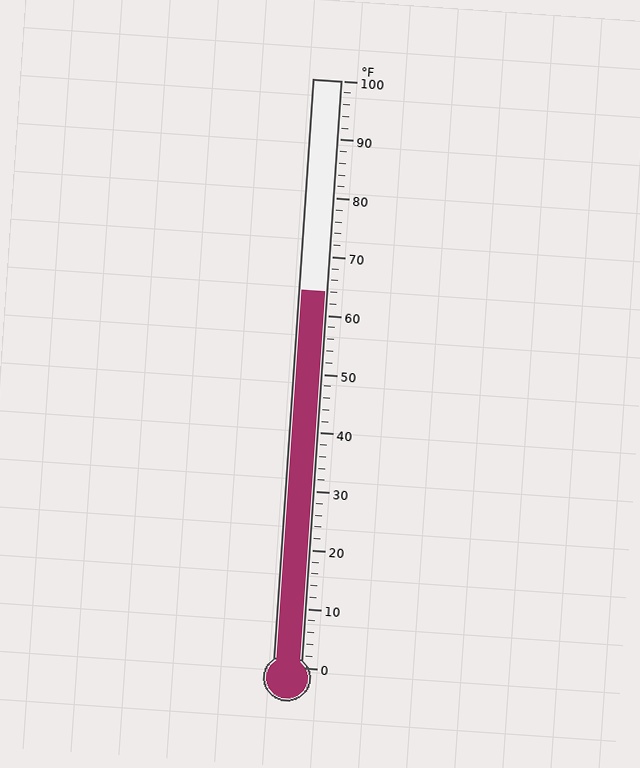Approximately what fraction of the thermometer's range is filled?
The thermometer is filled to approximately 65% of its range.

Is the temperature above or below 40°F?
The temperature is above 40°F.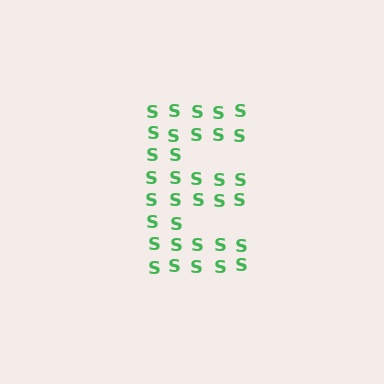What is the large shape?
The large shape is the letter E.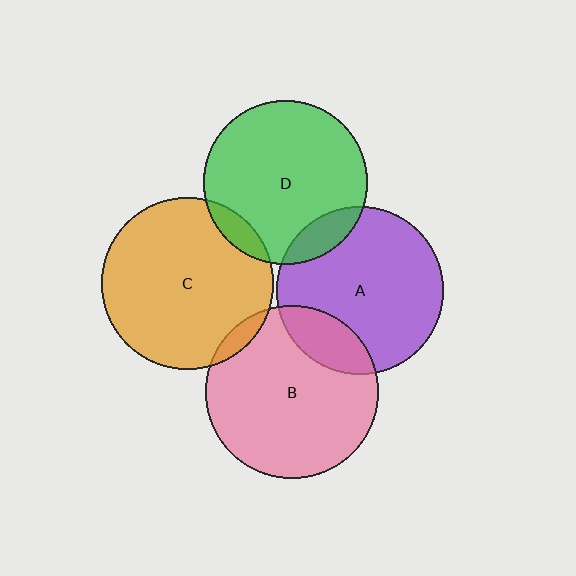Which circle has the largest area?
Circle B (pink).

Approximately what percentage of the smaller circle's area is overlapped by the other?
Approximately 10%.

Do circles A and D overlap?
Yes.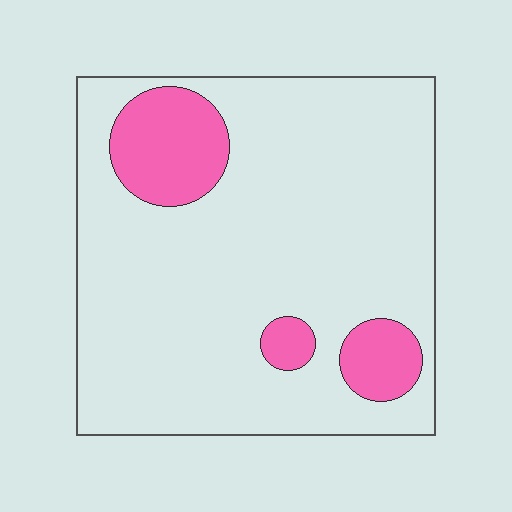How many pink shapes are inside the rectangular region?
3.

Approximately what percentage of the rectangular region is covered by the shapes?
Approximately 15%.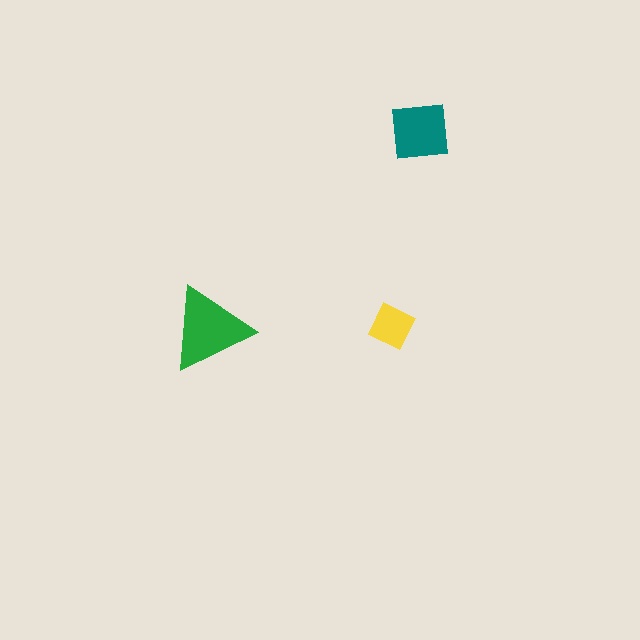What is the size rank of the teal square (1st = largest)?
2nd.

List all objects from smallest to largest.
The yellow square, the teal square, the green triangle.